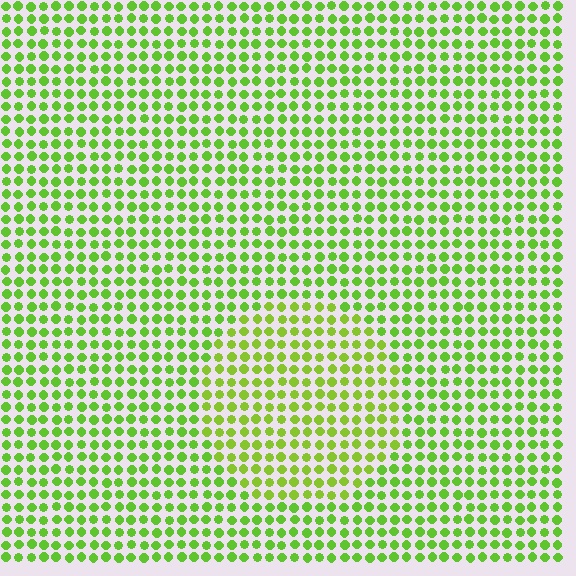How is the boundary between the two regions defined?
The boundary is defined purely by a slight shift in hue (about 16 degrees). Spacing, size, and orientation are identical on both sides.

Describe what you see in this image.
The image is filled with small lime elements in a uniform arrangement. A circle-shaped region is visible where the elements are tinted to a slightly different hue, forming a subtle color boundary.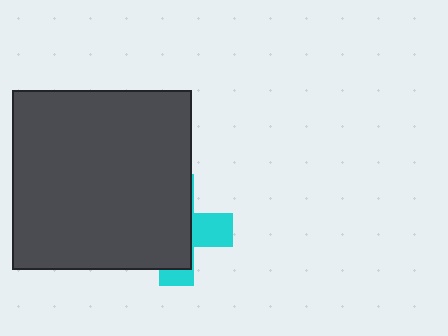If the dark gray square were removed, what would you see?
You would see the complete cyan cross.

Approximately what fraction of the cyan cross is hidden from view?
Roughly 68% of the cyan cross is hidden behind the dark gray square.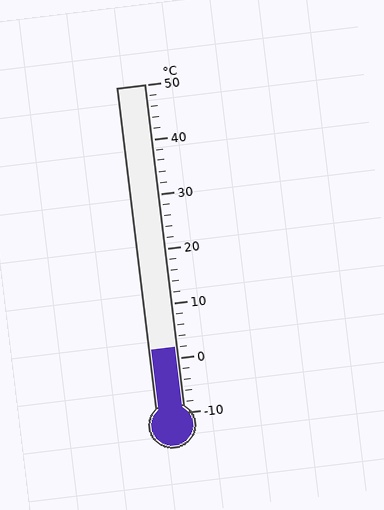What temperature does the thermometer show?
The thermometer shows approximately 2°C.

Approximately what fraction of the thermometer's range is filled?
The thermometer is filled to approximately 20% of its range.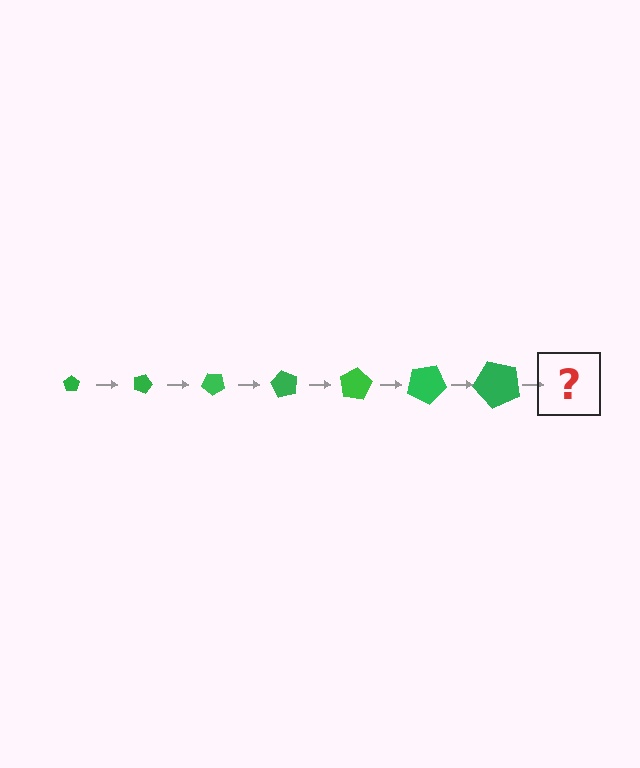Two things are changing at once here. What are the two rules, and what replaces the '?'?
The two rules are that the pentagon grows larger each step and it rotates 20 degrees each step. The '?' should be a pentagon, larger than the previous one and rotated 140 degrees from the start.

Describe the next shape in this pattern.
It should be a pentagon, larger than the previous one and rotated 140 degrees from the start.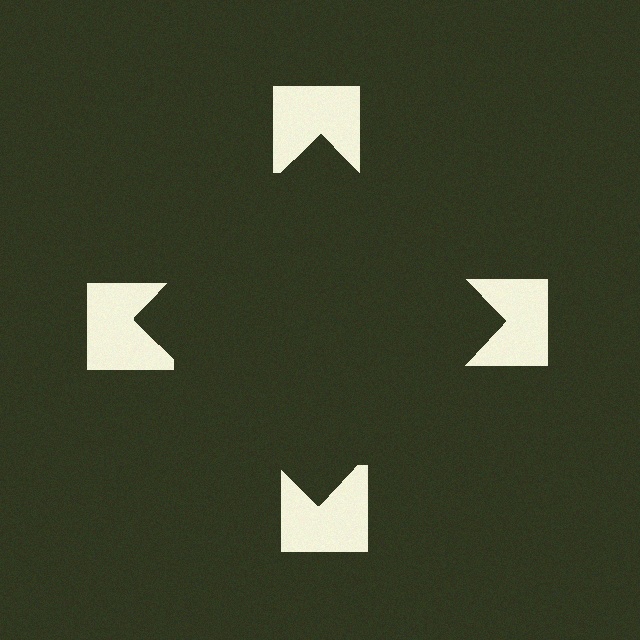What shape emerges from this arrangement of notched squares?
An illusory square — its edges are inferred from the aligned wedge cuts in the notched squares, not physically drawn.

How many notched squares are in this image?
There are 4 — one at each vertex of the illusory square.